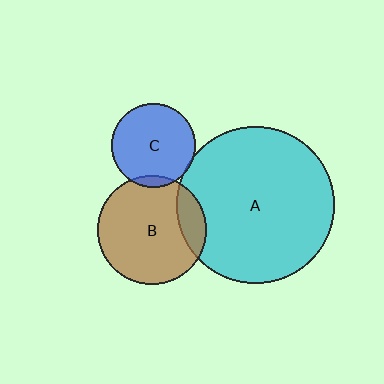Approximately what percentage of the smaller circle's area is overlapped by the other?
Approximately 5%.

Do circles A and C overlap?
Yes.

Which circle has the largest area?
Circle A (cyan).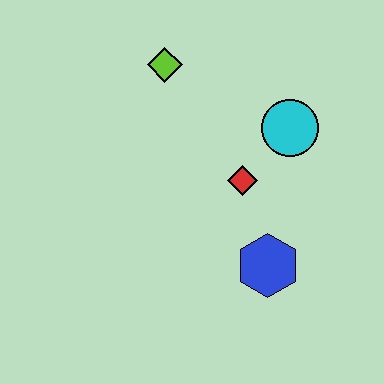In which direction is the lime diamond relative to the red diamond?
The lime diamond is above the red diamond.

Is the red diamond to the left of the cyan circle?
Yes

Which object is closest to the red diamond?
The cyan circle is closest to the red diamond.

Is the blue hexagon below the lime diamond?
Yes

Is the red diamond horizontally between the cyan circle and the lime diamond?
Yes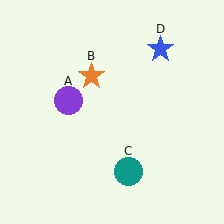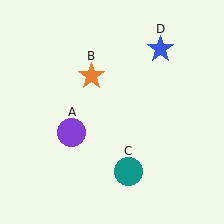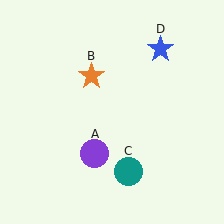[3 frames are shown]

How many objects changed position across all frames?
1 object changed position: purple circle (object A).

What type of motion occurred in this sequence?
The purple circle (object A) rotated counterclockwise around the center of the scene.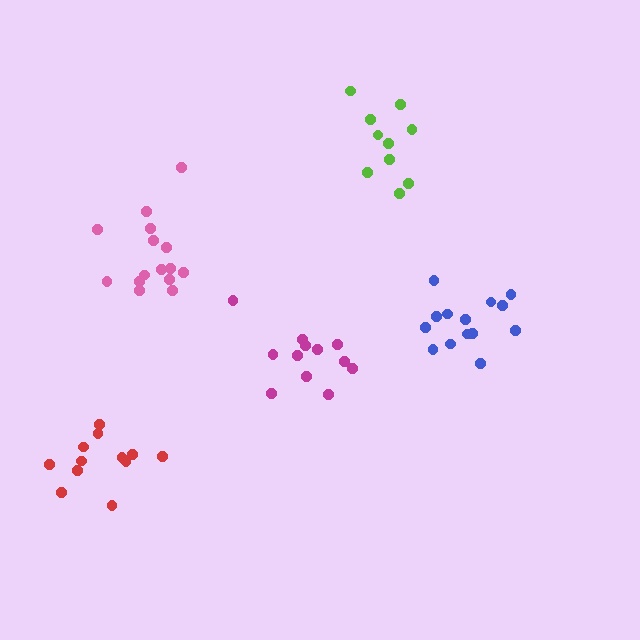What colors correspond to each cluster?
The clusters are colored: blue, red, magenta, pink, lime.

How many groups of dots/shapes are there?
There are 5 groups.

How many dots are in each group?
Group 1: 14 dots, Group 2: 12 dots, Group 3: 12 dots, Group 4: 15 dots, Group 5: 10 dots (63 total).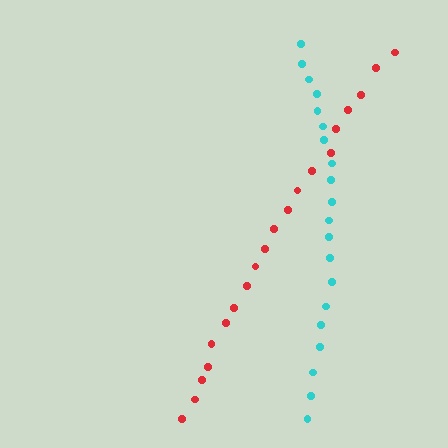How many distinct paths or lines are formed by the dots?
There are 2 distinct paths.